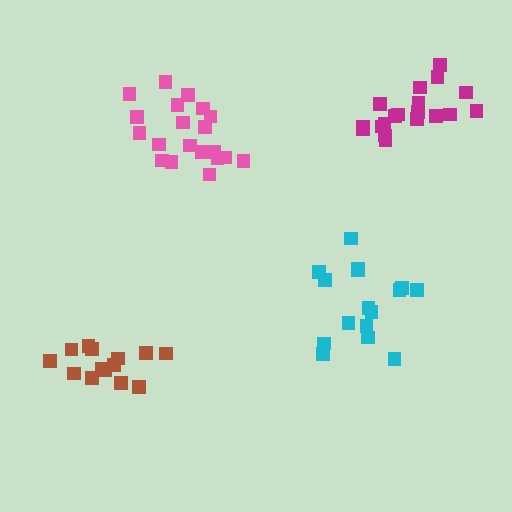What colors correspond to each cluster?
The clusters are colored: pink, magenta, brown, cyan.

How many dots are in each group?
Group 1: 20 dots, Group 2: 19 dots, Group 3: 14 dots, Group 4: 17 dots (70 total).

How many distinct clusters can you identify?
There are 4 distinct clusters.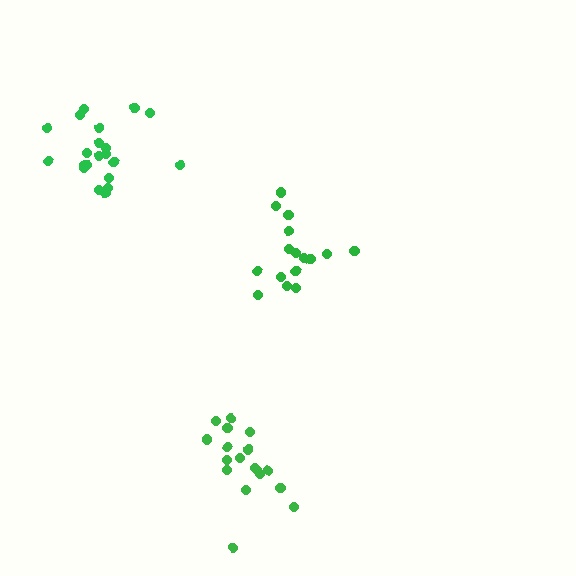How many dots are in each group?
Group 1: 18 dots, Group 2: 21 dots, Group 3: 16 dots (55 total).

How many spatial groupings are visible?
There are 3 spatial groupings.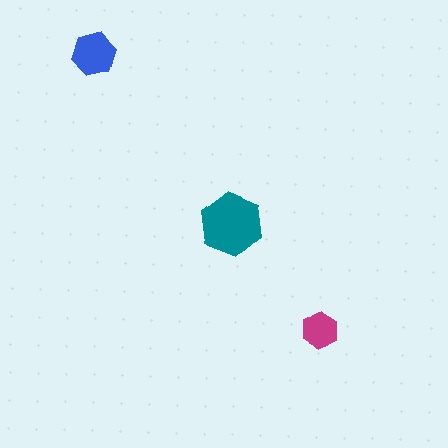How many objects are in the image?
There are 3 objects in the image.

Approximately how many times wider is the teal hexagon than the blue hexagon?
About 1.5 times wider.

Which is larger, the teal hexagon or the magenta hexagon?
The teal one.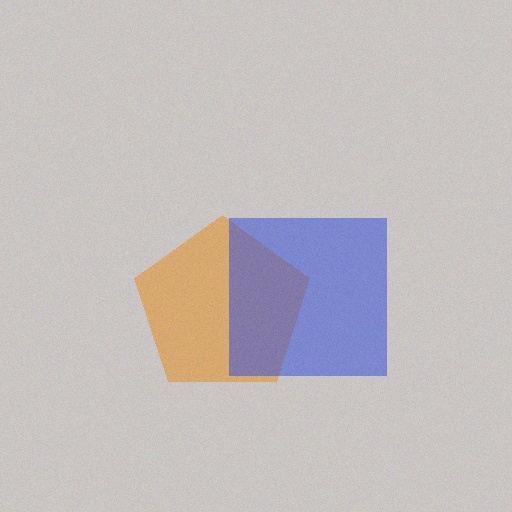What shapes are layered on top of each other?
The layered shapes are: an orange pentagon, a blue square.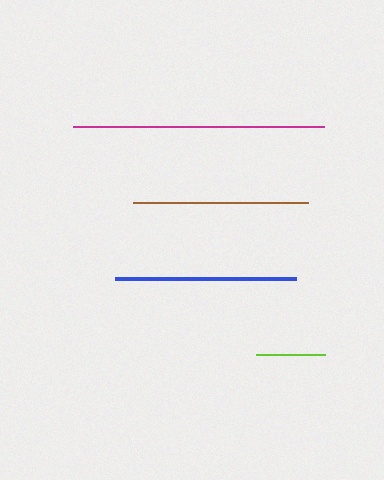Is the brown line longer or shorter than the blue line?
The blue line is longer than the brown line.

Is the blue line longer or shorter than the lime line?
The blue line is longer than the lime line.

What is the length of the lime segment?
The lime segment is approximately 68 pixels long.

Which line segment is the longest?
The magenta line is the longest at approximately 251 pixels.